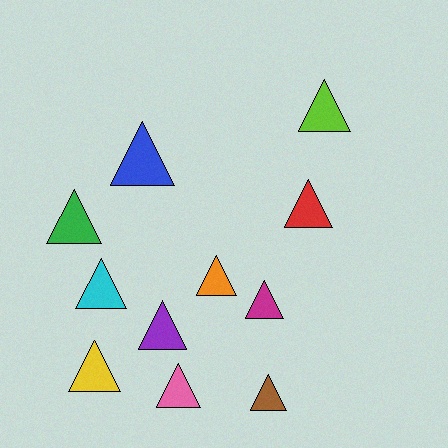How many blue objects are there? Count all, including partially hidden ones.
There is 1 blue object.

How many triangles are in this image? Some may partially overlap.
There are 11 triangles.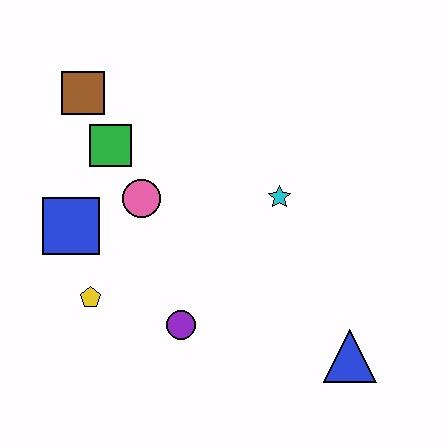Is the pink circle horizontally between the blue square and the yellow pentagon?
No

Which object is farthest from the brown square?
The blue triangle is farthest from the brown square.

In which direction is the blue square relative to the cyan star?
The blue square is to the left of the cyan star.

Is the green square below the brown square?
Yes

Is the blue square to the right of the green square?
No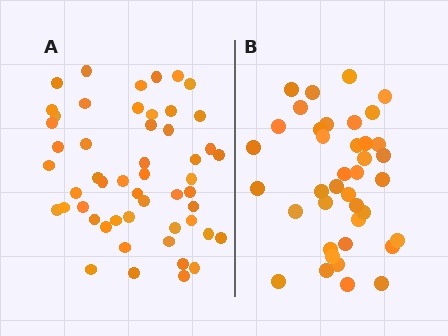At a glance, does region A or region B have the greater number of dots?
Region A (the left region) has more dots.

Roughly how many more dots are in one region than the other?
Region A has approximately 15 more dots than region B.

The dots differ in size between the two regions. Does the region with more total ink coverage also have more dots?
No. Region B has more total ink coverage because its dots are larger, but region A actually contains more individual dots. Total area can be misleading — the number of items is what matters here.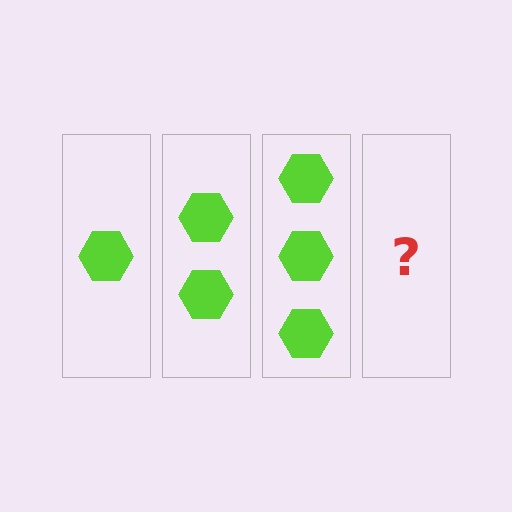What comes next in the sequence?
The next element should be 4 hexagons.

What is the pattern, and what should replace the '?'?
The pattern is that each step adds one more hexagon. The '?' should be 4 hexagons.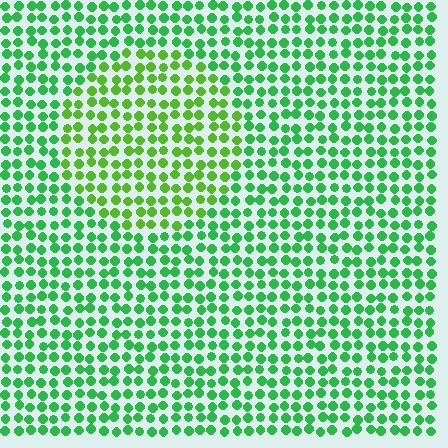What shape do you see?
I see a circle.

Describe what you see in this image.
The image is filled with small green elements in a uniform arrangement. A circle-shaped region is visible where the elements are tinted to a slightly different hue, forming a subtle color boundary.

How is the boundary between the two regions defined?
The boundary is defined purely by a slight shift in hue (about 30 degrees). Spacing, size, and orientation are identical on both sides.